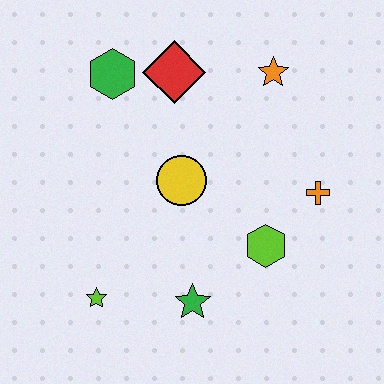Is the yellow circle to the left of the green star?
Yes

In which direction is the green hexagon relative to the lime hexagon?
The green hexagon is above the lime hexagon.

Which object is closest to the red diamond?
The green hexagon is closest to the red diamond.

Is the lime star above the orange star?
No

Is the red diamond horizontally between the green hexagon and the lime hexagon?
Yes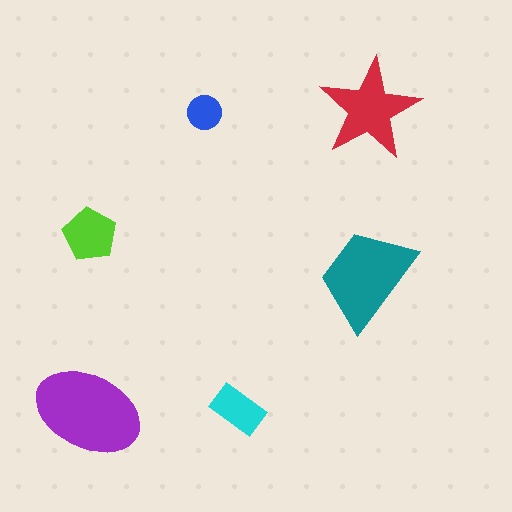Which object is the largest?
The purple ellipse.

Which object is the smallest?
The blue circle.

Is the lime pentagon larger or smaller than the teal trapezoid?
Smaller.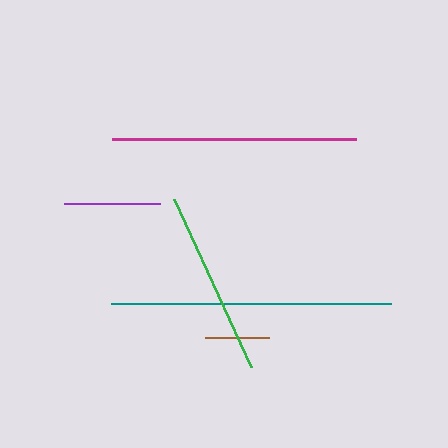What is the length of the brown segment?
The brown segment is approximately 64 pixels long.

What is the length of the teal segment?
The teal segment is approximately 280 pixels long.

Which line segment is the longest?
The teal line is the longest at approximately 280 pixels.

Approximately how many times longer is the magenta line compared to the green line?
The magenta line is approximately 1.3 times the length of the green line.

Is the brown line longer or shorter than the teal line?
The teal line is longer than the brown line.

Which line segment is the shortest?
The brown line is the shortest at approximately 64 pixels.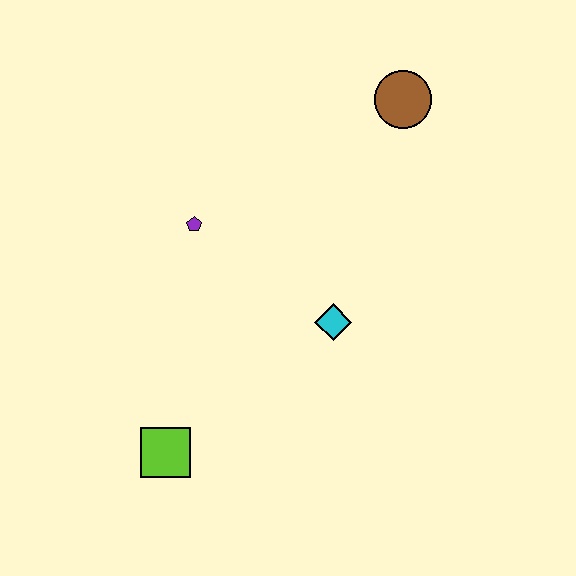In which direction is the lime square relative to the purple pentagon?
The lime square is below the purple pentagon.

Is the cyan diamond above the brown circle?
No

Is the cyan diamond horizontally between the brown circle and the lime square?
Yes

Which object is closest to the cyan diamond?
The purple pentagon is closest to the cyan diamond.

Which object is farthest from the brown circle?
The lime square is farthest from the brown circle.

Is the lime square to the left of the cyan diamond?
Yes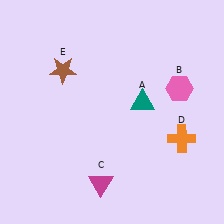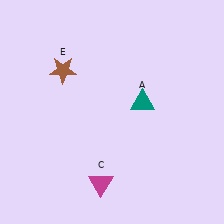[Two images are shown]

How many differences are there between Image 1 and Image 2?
There are 2 differences between the two images.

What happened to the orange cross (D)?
The orange cross (D) was removed in Image 2. It was in the bottom-right area of Image 1.